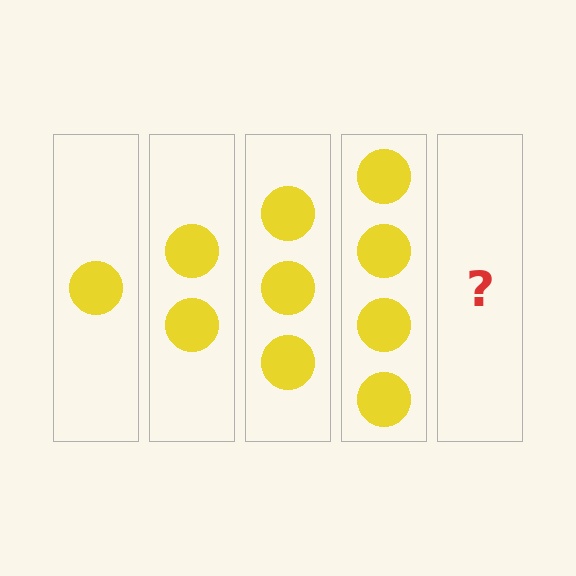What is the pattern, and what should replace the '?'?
The pattern is that each step adds one more circle. The '?' should be 5 circles.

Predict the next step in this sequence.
The next step is 5 circles.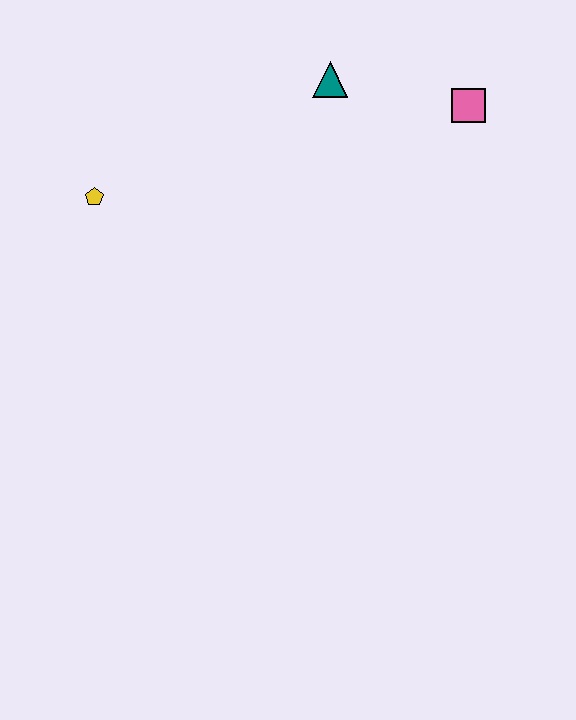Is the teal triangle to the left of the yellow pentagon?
No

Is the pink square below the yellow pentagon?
No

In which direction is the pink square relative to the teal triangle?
The pink square is to the right of the teal triangle.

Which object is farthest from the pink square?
The yellow pentagon is farthest from the pink square.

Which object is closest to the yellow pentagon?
The teal triangle is closest to the yellow pentagon.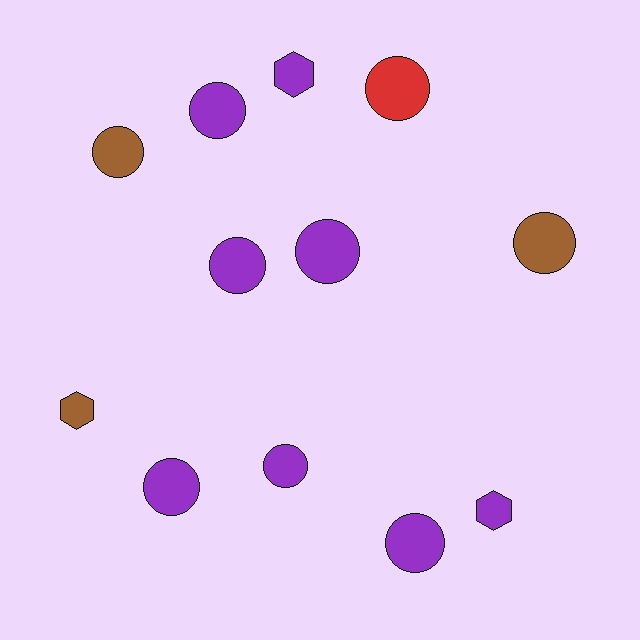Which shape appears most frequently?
Circle, with 9 objects.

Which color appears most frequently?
Purple, with 8 objects.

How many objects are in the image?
There are 12 objects.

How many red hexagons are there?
There are no red hexagons.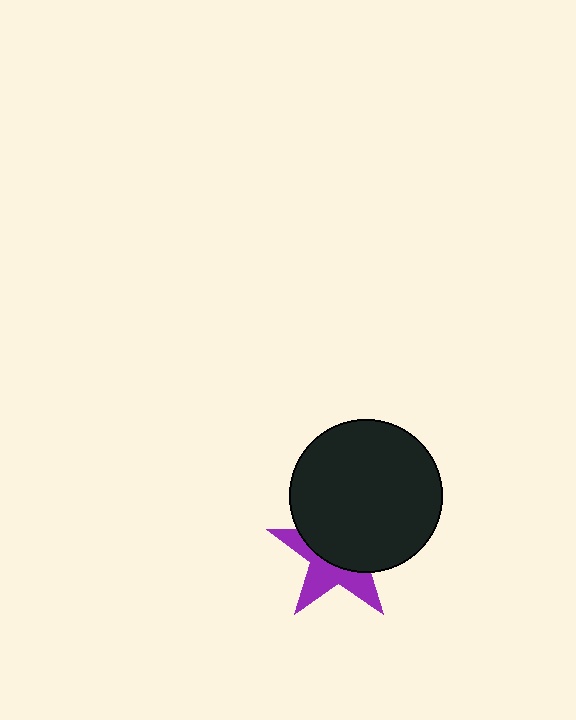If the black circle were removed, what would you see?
You would see the complete purple star.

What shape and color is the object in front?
The object in front is a black circle.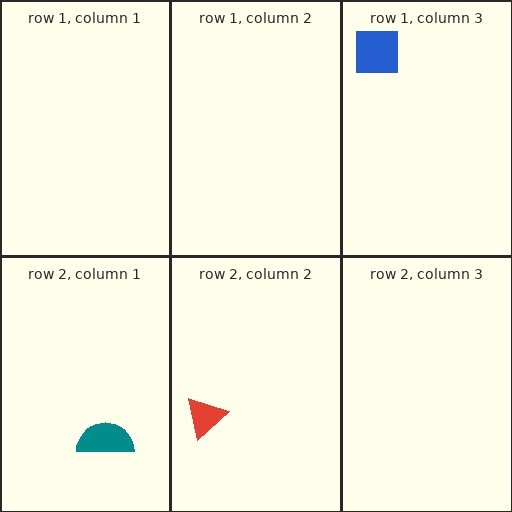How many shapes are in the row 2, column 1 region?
1.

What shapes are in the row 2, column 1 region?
The teal semicircle.